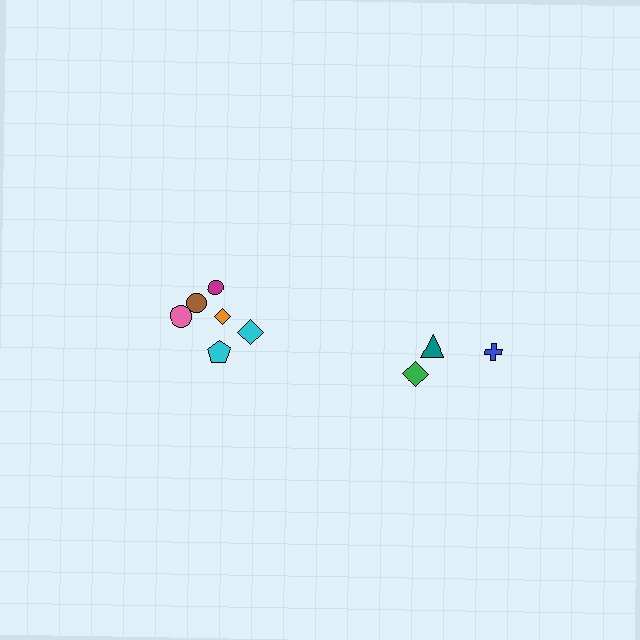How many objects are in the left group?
There are 6 objects.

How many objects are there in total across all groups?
There are 9 objects.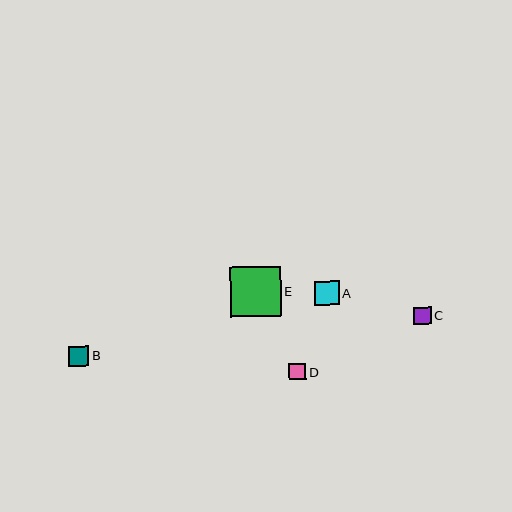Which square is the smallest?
Square D is the smallest with a size of approximately 17 pixels.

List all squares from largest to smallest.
From largest to smallest: E, A, B, C, D.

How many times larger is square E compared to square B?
Square E is approximately 2.5 times the size of square B.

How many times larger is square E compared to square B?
Square E is approximately 2.5 times the size of square B.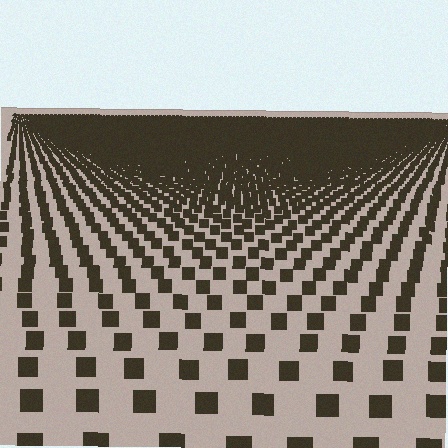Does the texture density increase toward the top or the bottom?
Density increases toward the top.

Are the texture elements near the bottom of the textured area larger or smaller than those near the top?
Larger. Near the bottom, elements are closer to the viewer and appear at a bigger on-screen size.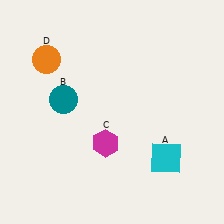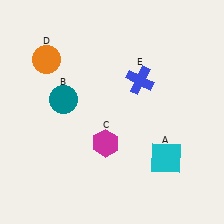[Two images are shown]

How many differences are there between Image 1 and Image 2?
There is 1 difference between the two images.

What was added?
A blue cross (E) was added in Image 2.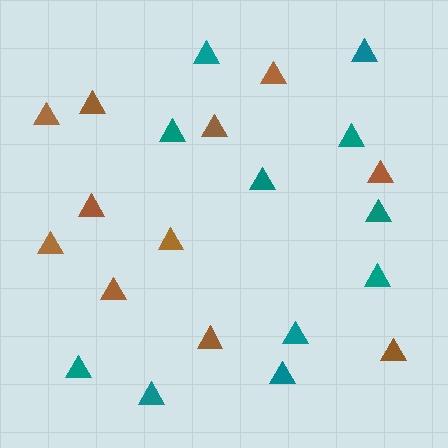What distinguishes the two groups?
There are 2 groups: one group of teal triangles (11) and one group of brown triangles (11).